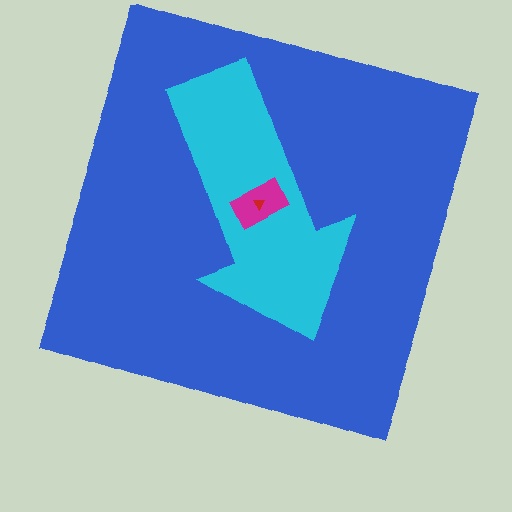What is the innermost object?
The red triangle.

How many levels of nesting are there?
4.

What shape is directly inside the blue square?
The cyan arrow.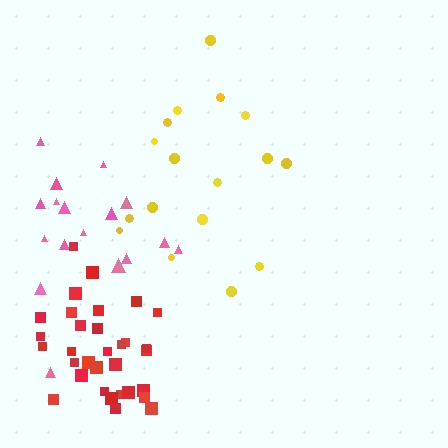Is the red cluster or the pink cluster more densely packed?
Red.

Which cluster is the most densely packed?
Red.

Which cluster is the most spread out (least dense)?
Yellow.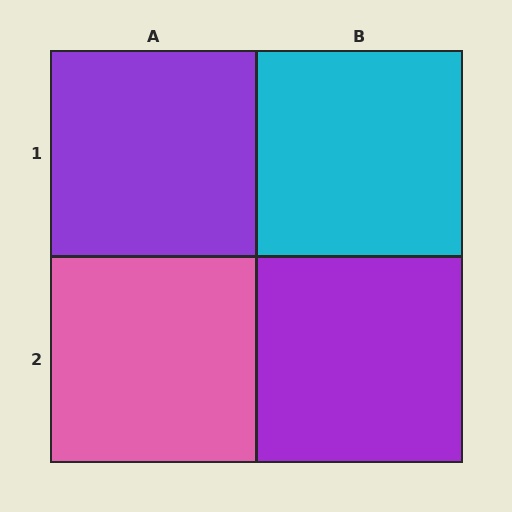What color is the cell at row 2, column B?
Purple.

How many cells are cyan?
1 cell is cyan.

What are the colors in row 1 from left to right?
Purple, cyan.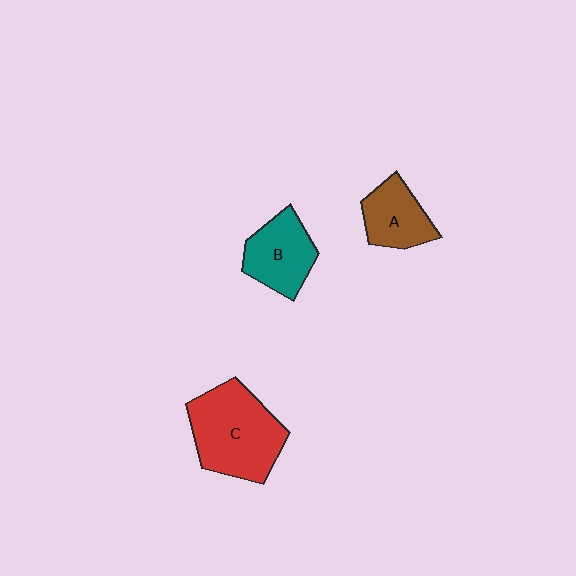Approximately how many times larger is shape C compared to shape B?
Approximately 1.6 times.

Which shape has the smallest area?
Shape A (brown).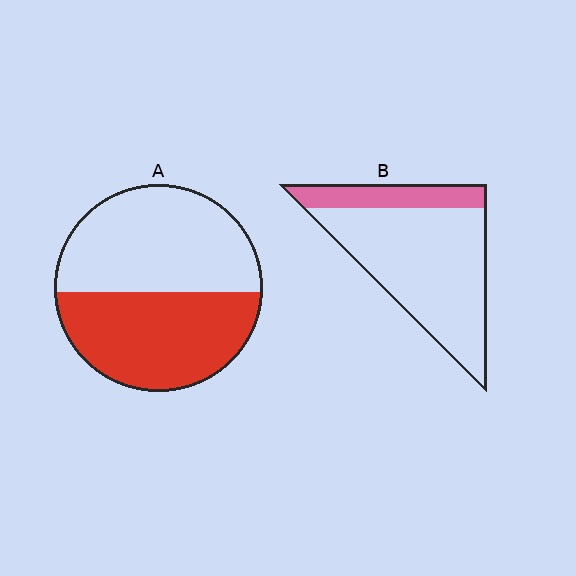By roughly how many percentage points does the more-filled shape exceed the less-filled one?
By roughly 25 percentage points (A over B).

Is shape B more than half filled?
No.